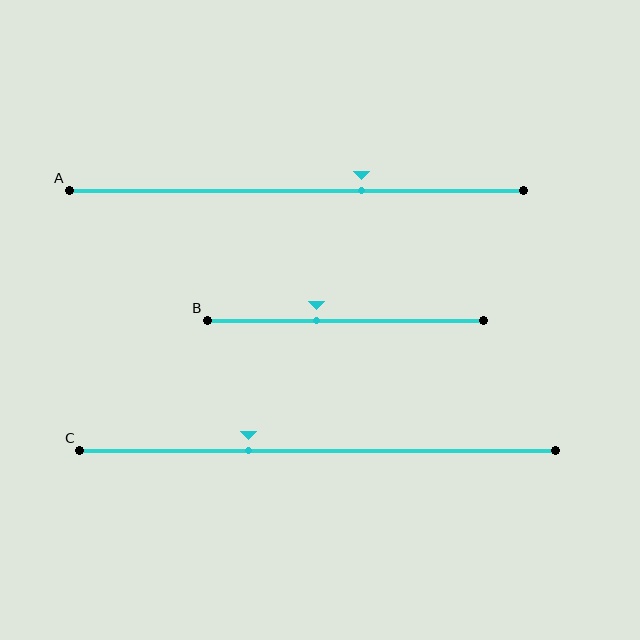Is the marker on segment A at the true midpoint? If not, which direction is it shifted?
No, the marker on segment A is shifted to the right by about 14% of the segment length.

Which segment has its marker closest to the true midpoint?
Segment B has its marker closest to the true midpoint.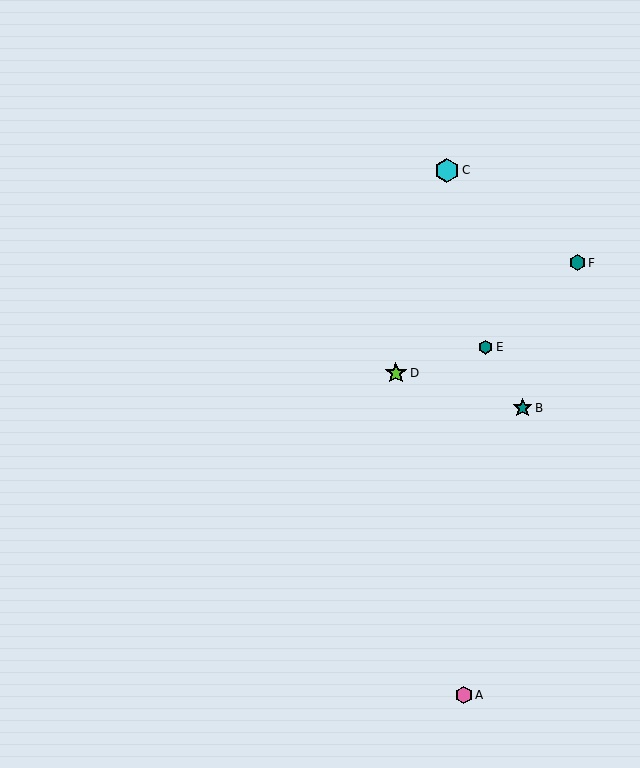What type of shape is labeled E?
Shape E is a teal hexagon.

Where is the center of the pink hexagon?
The center of the pink hexagon is at (464, 695).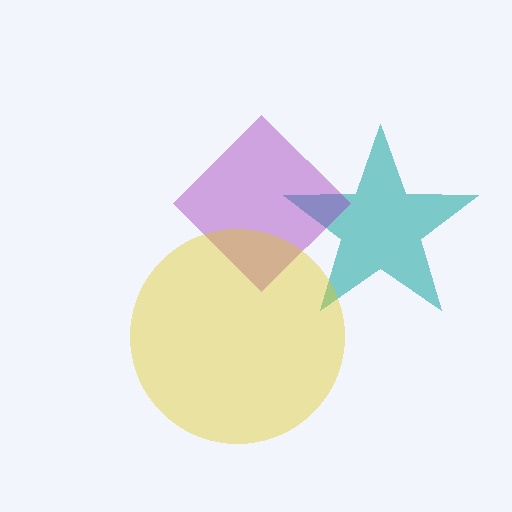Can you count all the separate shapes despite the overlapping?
Yes, there are 3 separate shapes.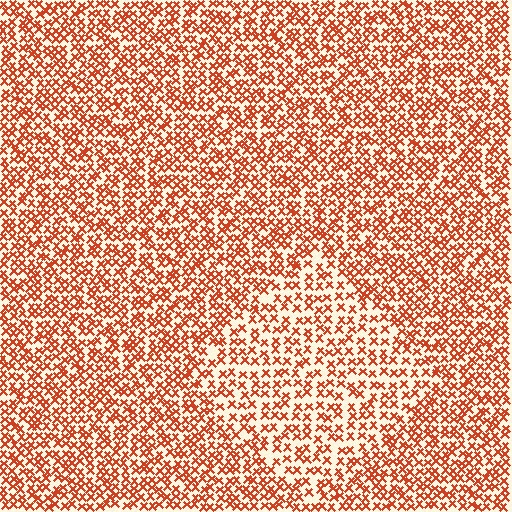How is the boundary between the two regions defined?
The boundary is defined by a change in element density (approximately 1.6x ratio). All elements are the same color, size, and shape.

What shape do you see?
I see a diamond.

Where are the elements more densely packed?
The elements are more densely packed outside the diamond boundary.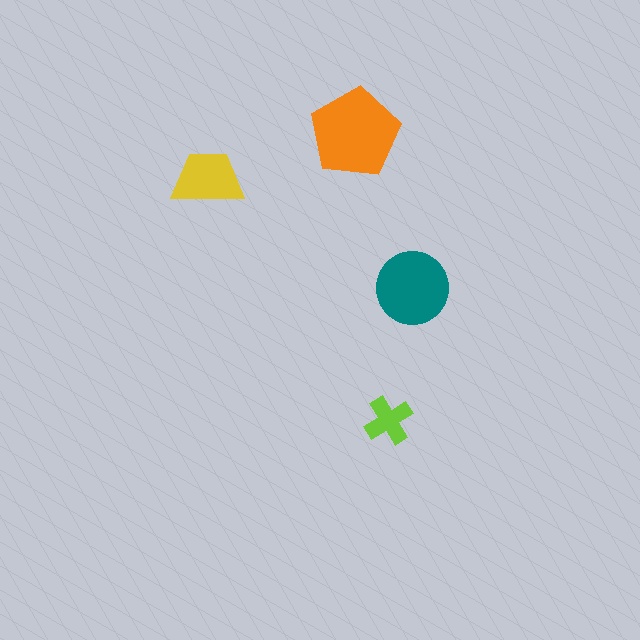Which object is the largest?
The orange pentagon.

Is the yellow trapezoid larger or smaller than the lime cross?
Larger.